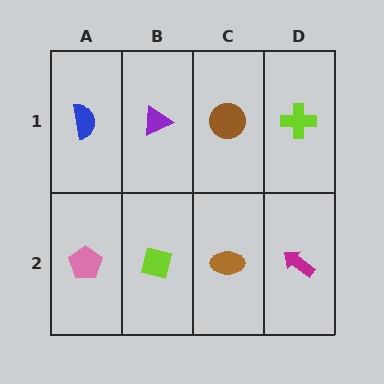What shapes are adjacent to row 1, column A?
A pink pentagon (row 2, column A), a purple triangle (row 1, column B).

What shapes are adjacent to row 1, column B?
A lime square (row 2, column B), a blue semicircle (row 1, column A), a brown circle (row 1, column C).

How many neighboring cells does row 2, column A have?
2.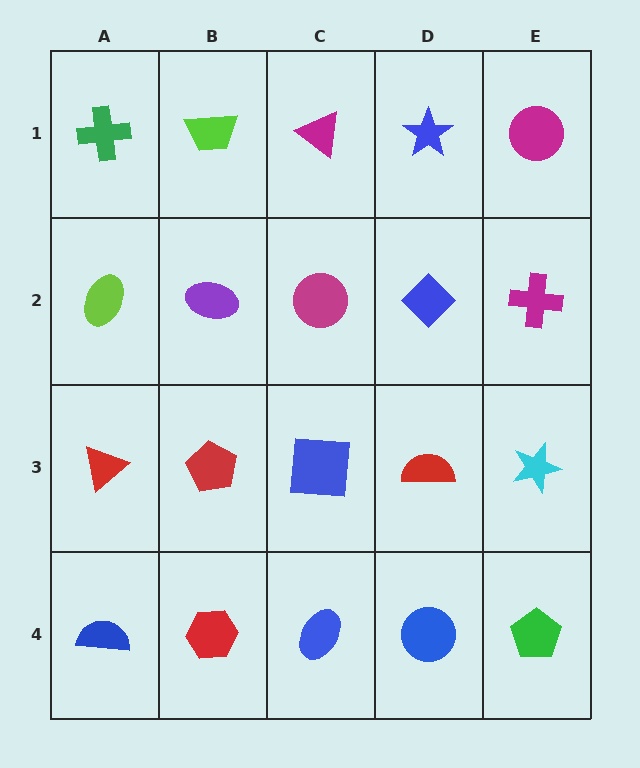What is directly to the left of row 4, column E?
A blue circle.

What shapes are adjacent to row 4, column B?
A red pentagon (row 3, column B), a blue semicircle (row 4, column A), a blue ellipse (row 4, column C).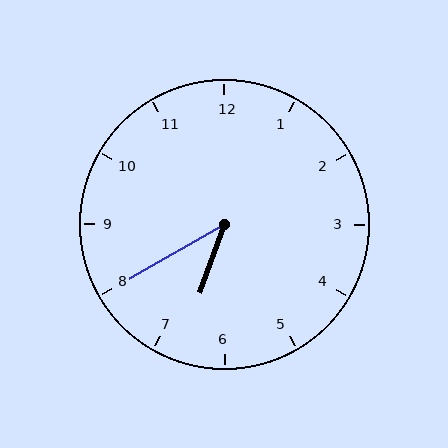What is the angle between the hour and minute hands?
Approximately 40 degrees.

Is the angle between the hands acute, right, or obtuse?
It is acute.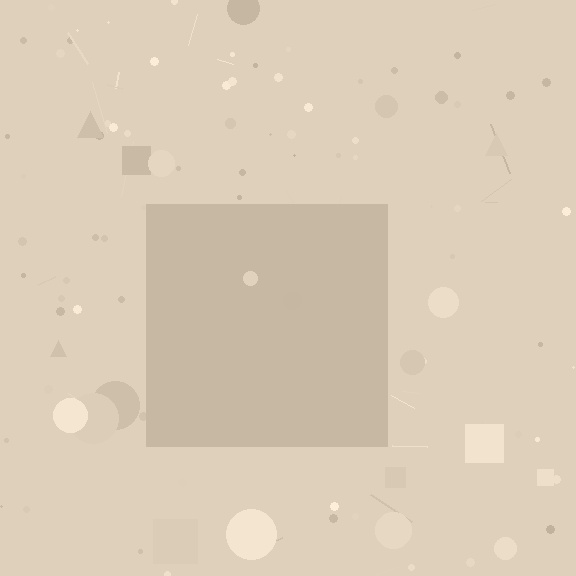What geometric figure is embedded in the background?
A square is embedded in the background.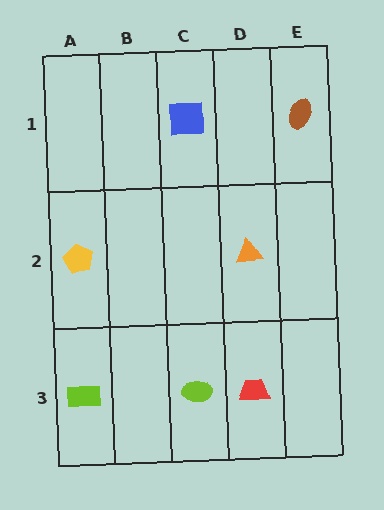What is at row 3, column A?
A lime rectangle.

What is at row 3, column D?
A red trapezoid.